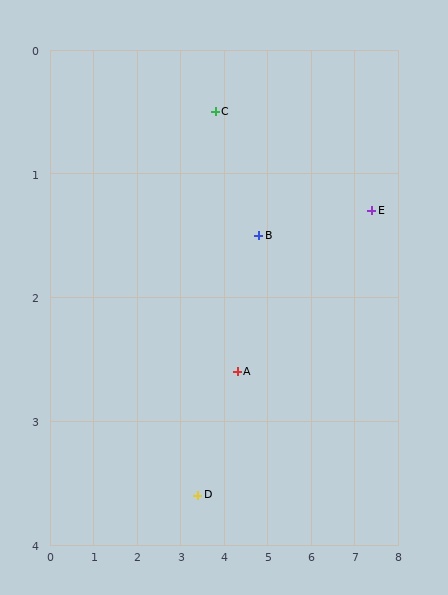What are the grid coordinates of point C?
Point C is at approximately (3.8, 0.5).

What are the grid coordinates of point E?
Point E is at approximately (7.4, 1.3).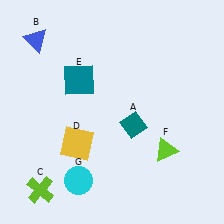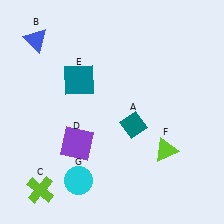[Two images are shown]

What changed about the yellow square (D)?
In Image 1, D is yellow. In Image 2, it changed to purple.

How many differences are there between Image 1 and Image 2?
There is 1 difference between the two images.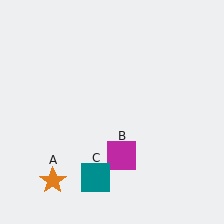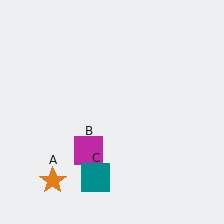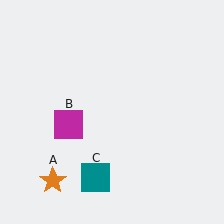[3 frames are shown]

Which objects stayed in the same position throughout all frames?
Orange star (object A) and teal square (object C) remained stationary.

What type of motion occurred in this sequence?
The magenta square (object B) rotated clockwise around the center of the scene.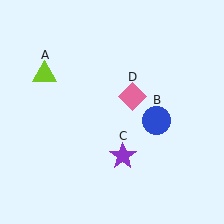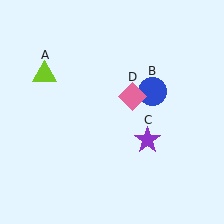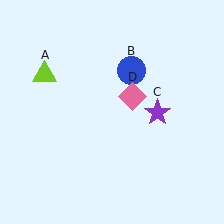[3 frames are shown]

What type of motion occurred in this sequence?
The blue circle (object B), purple star (object C) rotated counterclockwise around the center of the scene.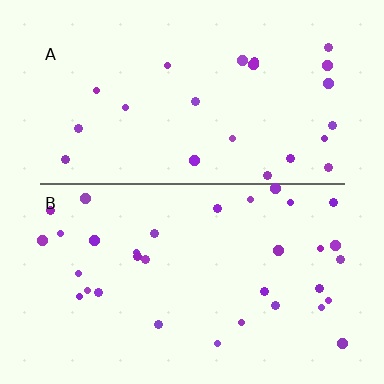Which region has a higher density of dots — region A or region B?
B (the bottom).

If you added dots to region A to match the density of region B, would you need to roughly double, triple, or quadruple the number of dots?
Approximately double.